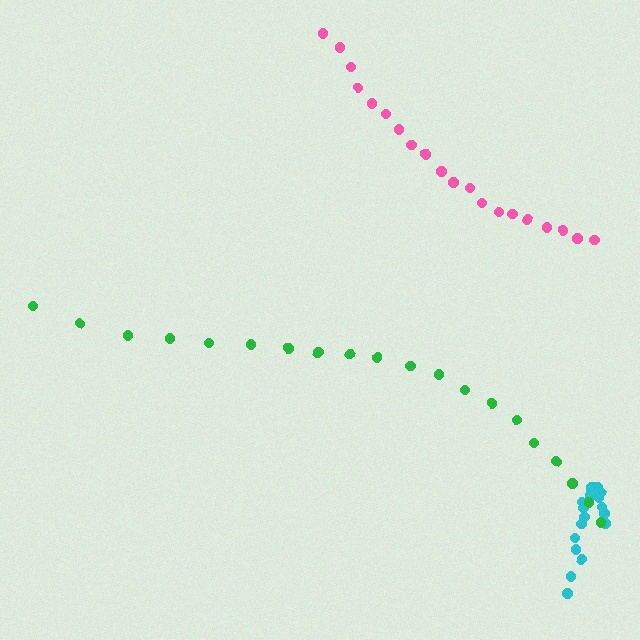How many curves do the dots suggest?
There are 3 distinct paths.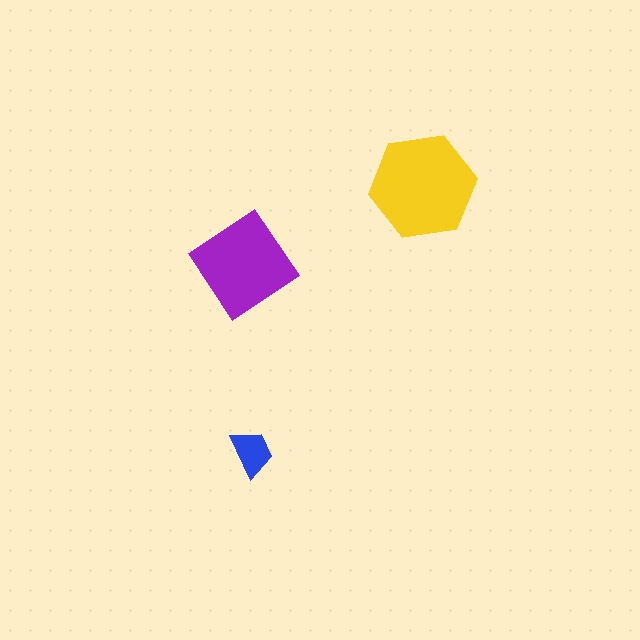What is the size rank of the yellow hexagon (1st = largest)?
1st.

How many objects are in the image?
There are 3 objects in the image.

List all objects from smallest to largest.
The blue trapezoid, the purple diamond, the yellow hexagon.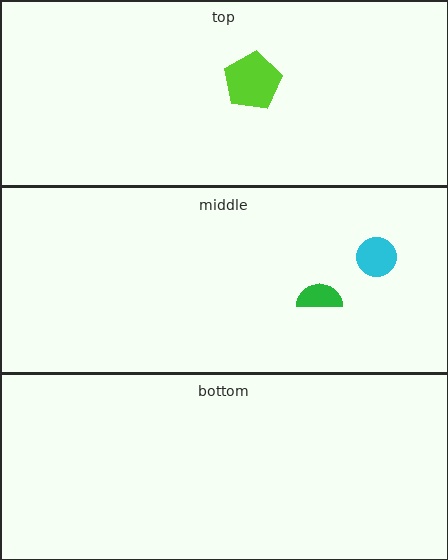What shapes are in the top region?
The lime pentagon.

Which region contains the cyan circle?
The middle region.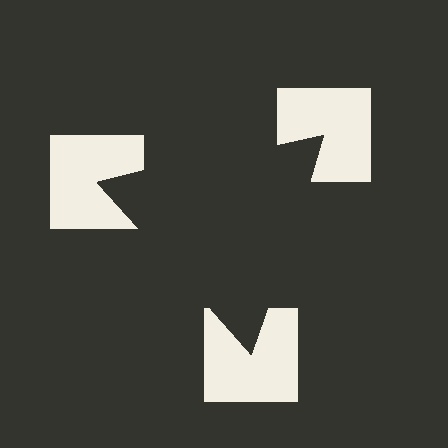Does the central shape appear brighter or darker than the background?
It typically appears slightly darker than the background, even though no actual brightness change is drawn.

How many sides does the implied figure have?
3 sides.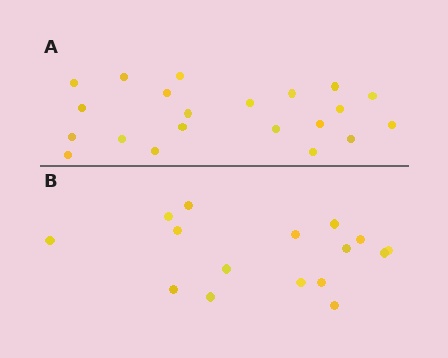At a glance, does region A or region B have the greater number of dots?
Region A (the top region) has more dots.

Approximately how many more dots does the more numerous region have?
Region A has about 5 more dots than region B.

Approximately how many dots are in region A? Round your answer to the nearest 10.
About 20 dots. (The exact count is 21, which rounds to 20.)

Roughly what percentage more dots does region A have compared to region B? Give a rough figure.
About 30% more.